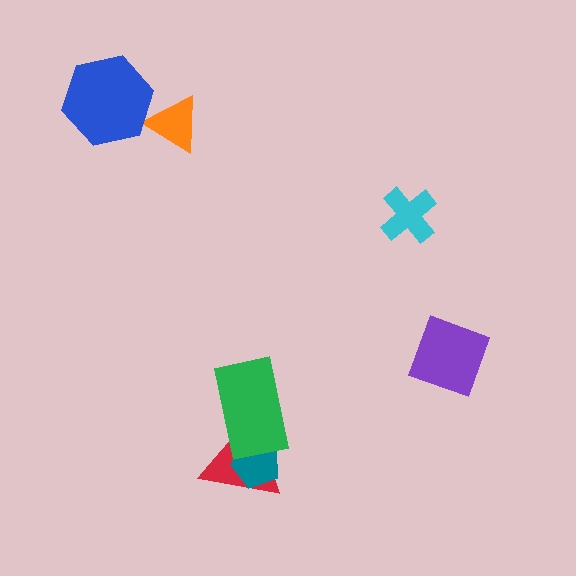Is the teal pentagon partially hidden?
Yes, it is partially covered by another shape.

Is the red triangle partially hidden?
Yes, it is partially covered by another shape.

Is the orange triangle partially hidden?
Yes, it is partially covered by another shape.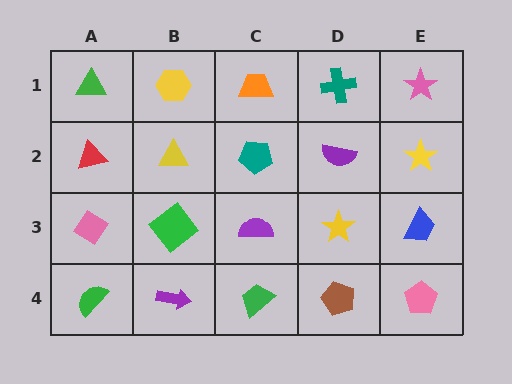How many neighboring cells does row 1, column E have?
2.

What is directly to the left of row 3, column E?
A yellow star.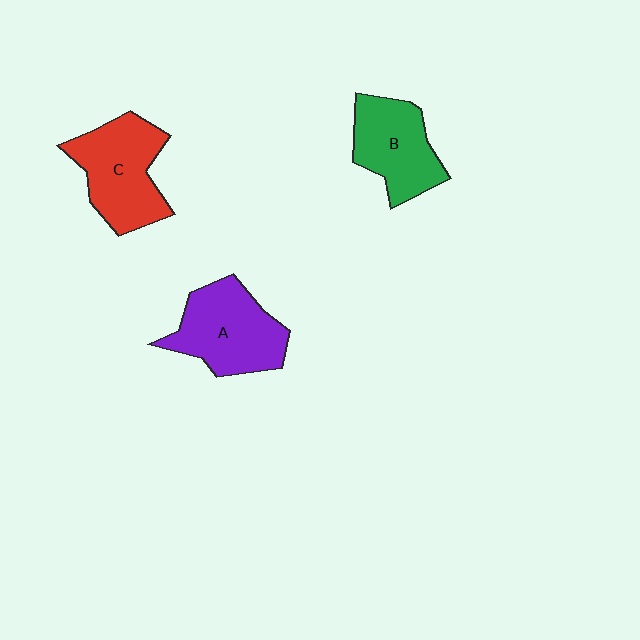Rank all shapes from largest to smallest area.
From largest to smallest: C (red), A (purple), B (green).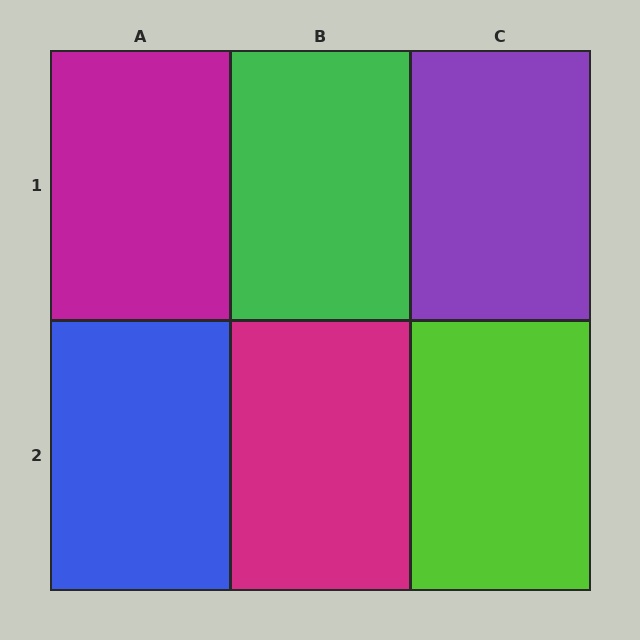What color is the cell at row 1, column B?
Green.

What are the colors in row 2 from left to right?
Blue, magenta, lime.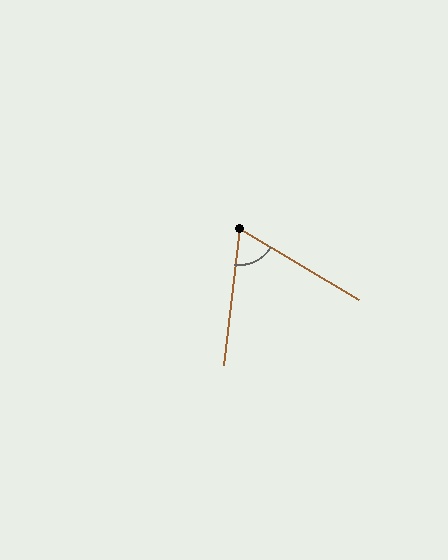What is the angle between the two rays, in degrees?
Approximately 66 degrees.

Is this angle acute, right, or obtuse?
It is acute.